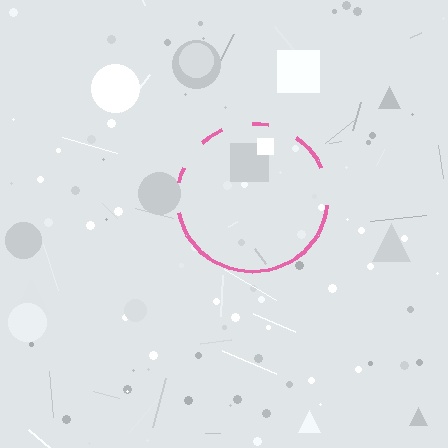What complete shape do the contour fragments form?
The contour fragments form a circle.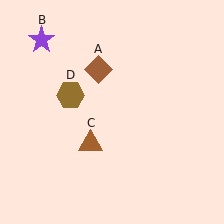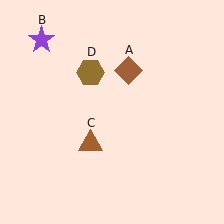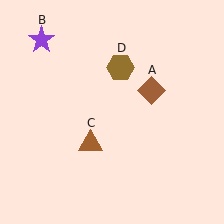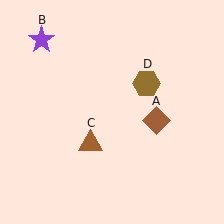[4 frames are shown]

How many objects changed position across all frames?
2 objects changed position: brown diamond (object A), brown hexagon (object D).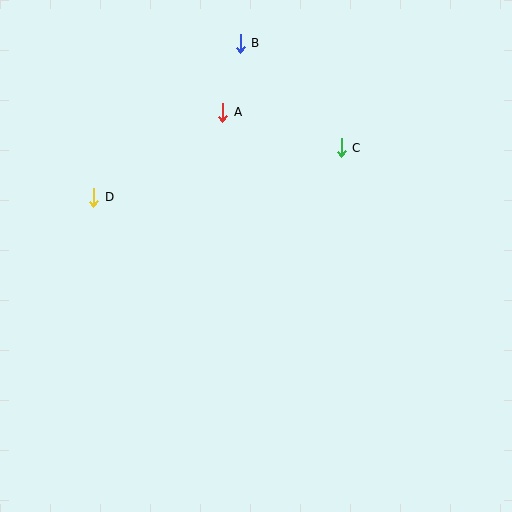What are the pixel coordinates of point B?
Point B is at (240, 43).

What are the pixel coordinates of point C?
Point C is at (341, 148).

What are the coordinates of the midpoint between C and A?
The midpoint between C and A is at (282, 130).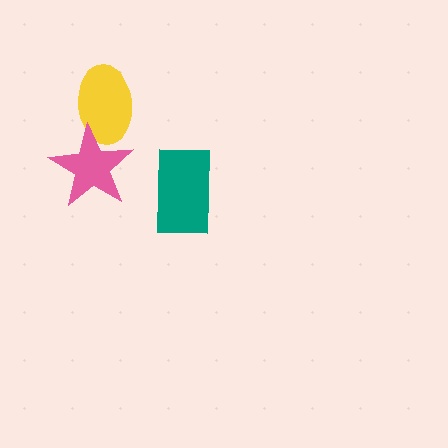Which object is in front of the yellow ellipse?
The pink star is in front of the yellow ellipse.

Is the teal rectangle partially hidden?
No, no other shape covers it.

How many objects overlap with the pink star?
1 object overlaps with the pink star.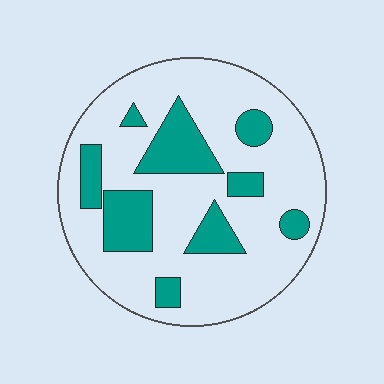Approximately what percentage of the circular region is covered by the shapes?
Approximately 25%.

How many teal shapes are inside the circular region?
9.